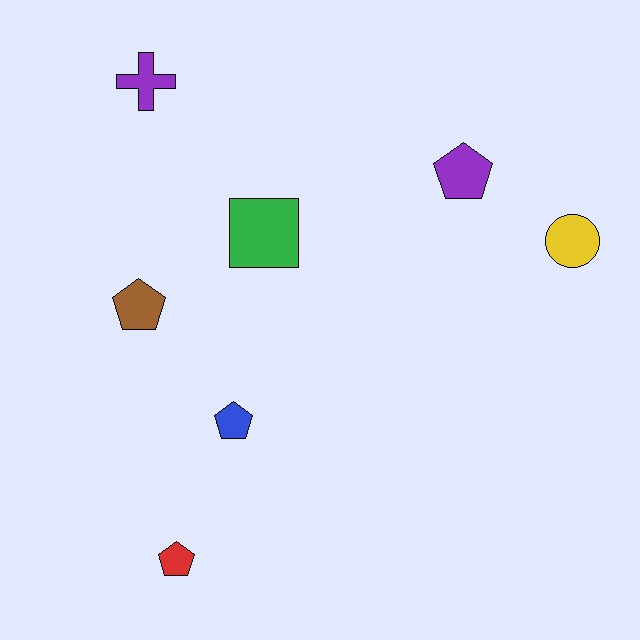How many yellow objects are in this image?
There is 1 yellow object.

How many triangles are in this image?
There are no triangles.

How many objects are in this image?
There are 7 objects.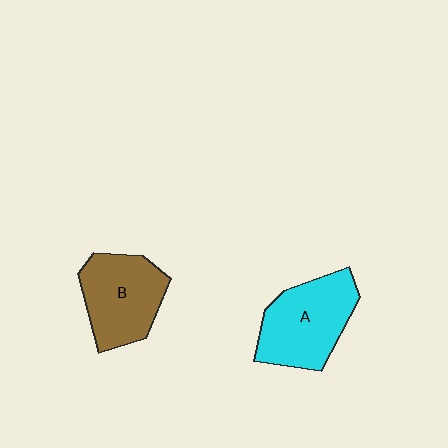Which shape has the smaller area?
Shape B (brown).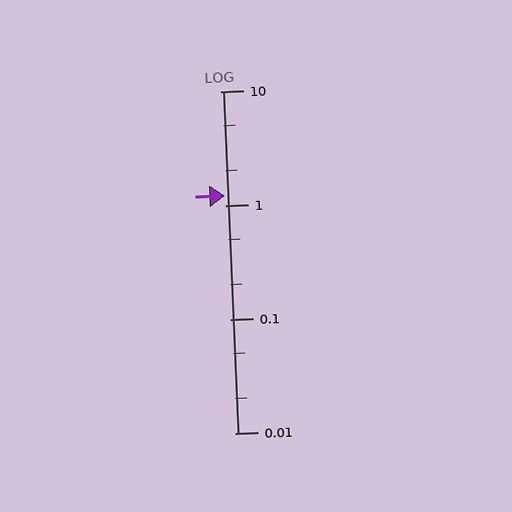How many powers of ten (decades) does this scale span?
The scale spans 3 decades, from 0.01 to 10.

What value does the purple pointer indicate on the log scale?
The pointer indicates approximately 1.2.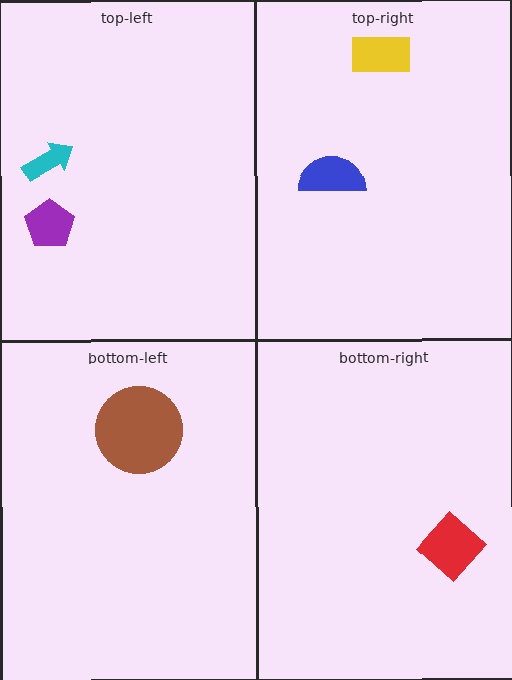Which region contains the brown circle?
The bottom-left region.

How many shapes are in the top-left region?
2.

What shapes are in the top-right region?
The blue semicircle, the yellow rectangle.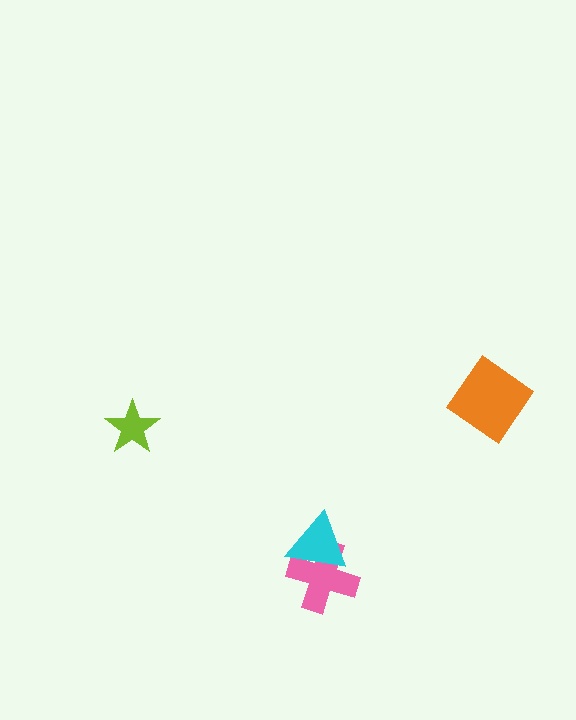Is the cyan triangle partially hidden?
No, no other shape covers it.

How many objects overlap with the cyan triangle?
1 object overlaps with the cyan triangle.